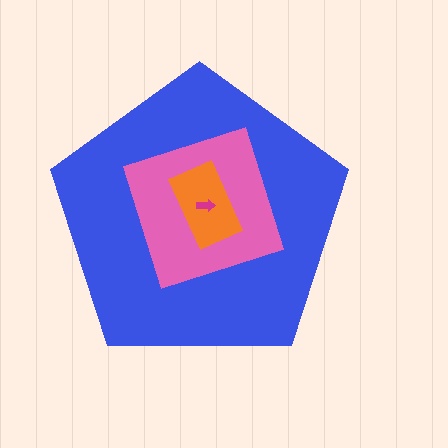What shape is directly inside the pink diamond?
The orange rectangle.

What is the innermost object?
The magenta arrow.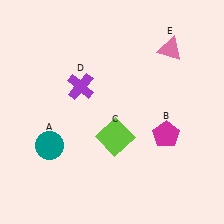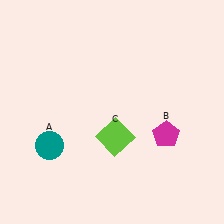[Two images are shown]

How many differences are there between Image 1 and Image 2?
There are 2 differences between the two images.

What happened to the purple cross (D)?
The purple cross (D) was removed in Image 2. It was in the top-left area of Image 1.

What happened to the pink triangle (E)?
The pink triangle (E) was removed in Image 2. It was in the top-right area of Image 1.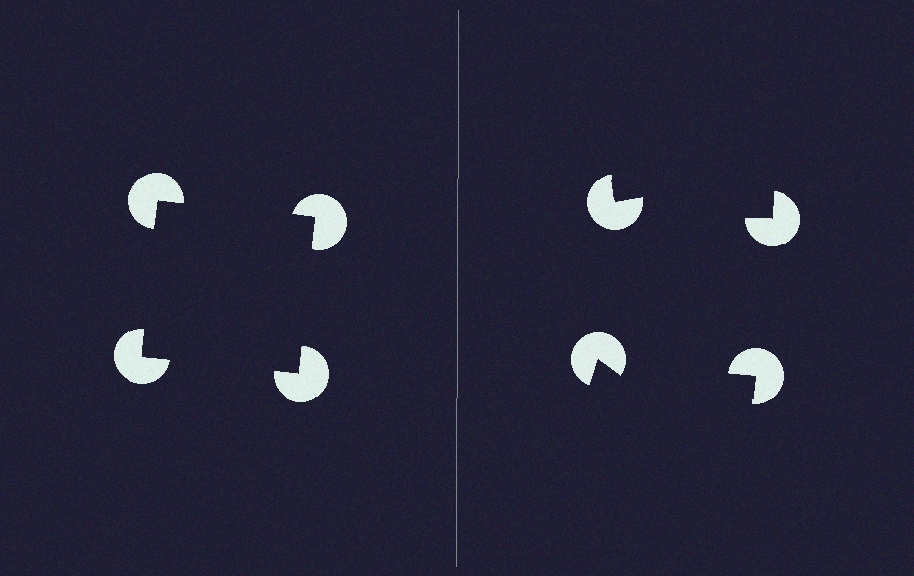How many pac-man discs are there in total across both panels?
8 — 4 on each side.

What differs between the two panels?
The pac-man discs are positioned identically on both sides; only the wedge orientations differ. On the left they align to a square; on the right they are misaligned.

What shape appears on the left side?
An illusory square.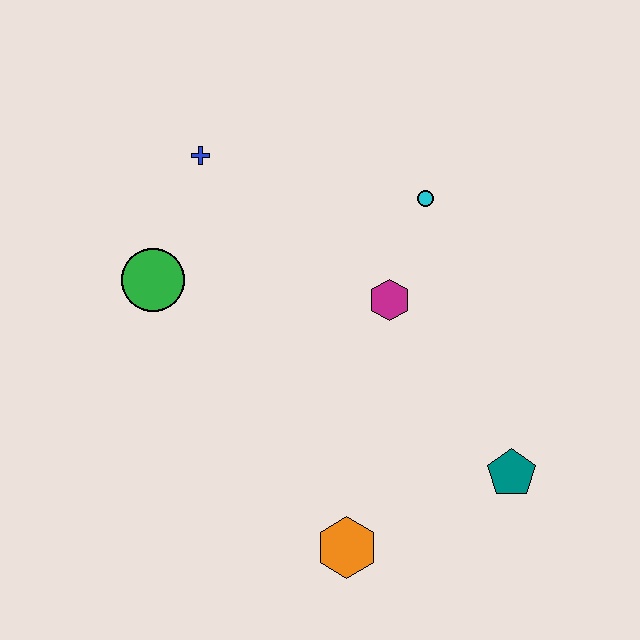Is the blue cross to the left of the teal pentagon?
Yes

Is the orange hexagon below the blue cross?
Yes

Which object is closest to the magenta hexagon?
The cyan circle is closest to the magenta hexagon.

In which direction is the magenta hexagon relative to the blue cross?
The magenta hexagon is to the right of the blue cross.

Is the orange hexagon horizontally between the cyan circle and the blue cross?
Yes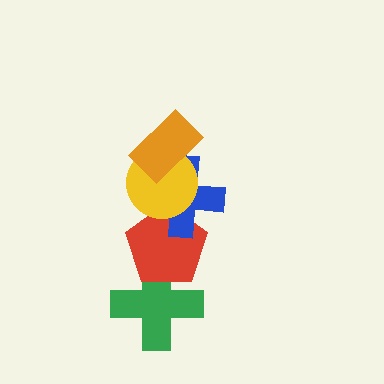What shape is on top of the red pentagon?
The blue cross is on top of the red pentagon.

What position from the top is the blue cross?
The blue cross is 3rd from the top.